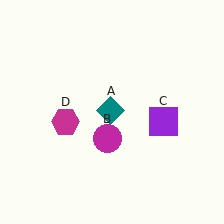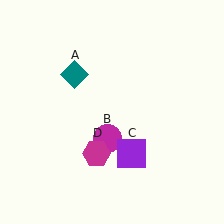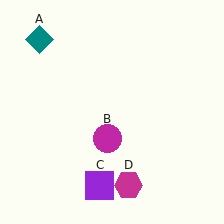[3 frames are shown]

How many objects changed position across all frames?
3 objects changed position: teal diamond (object A), purple square (object C), magenta hexagon (object D).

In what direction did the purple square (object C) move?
The purple square (object C) moved down and to the left.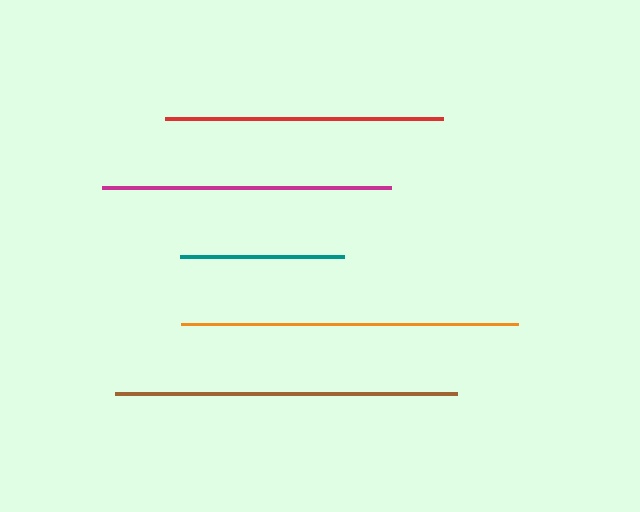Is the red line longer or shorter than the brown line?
The brown line is longer than the red line.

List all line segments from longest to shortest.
From longest to shortest: brown, orange, magenta, red, teal.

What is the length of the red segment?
The red segment is approximately 278 pixels long.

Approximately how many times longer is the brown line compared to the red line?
The brown line is approximately 1.2 times the length of the red line.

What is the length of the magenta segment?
The magenta segment is approximately 289 pixels long.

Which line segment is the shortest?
The teal line is the shortest at approximately 164 pixels.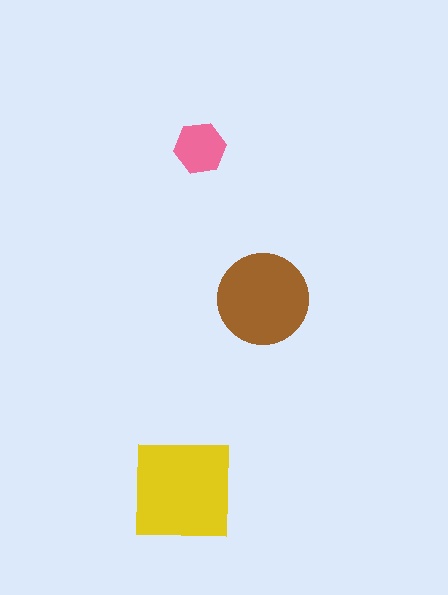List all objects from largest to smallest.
The yellow square, the brown circle, the pink hexagon.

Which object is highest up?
The pink hexagon is topmost.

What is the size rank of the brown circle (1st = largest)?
2nd.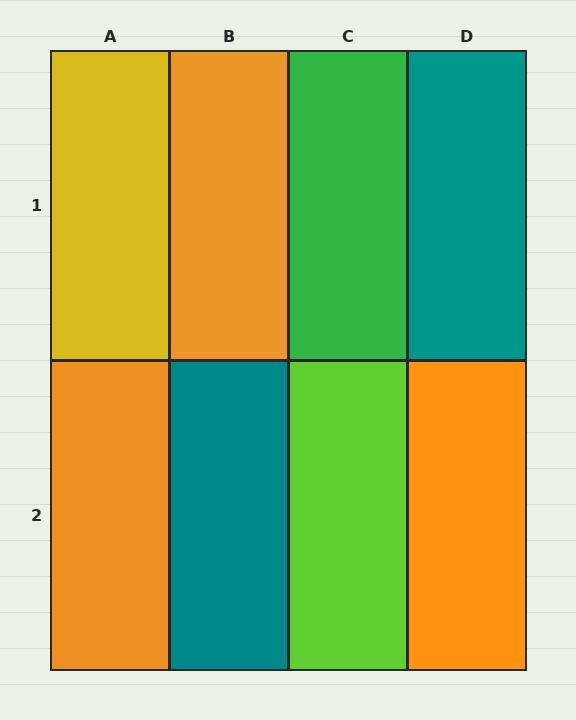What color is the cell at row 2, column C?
Lime.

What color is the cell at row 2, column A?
Orange.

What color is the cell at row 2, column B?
Teal.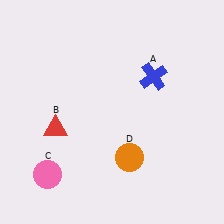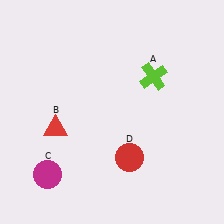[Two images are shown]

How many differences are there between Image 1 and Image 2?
There are 3 differences between the two images.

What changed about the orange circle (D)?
In Image 1, D is orange. In Image 2, it changed to red.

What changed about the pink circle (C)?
In Image 1, C is pink. In Image 2, it changed to magenta.